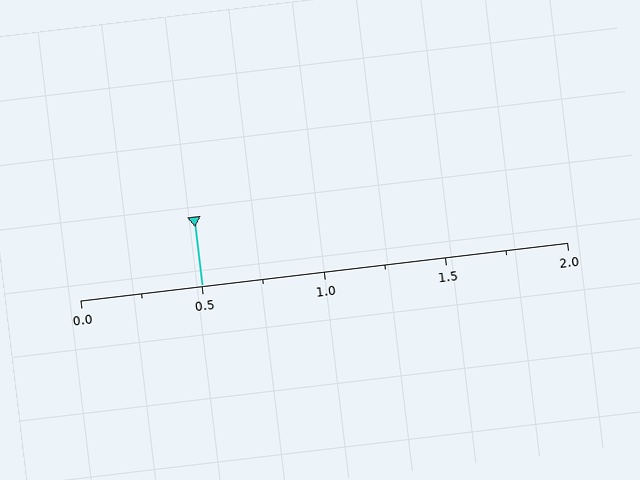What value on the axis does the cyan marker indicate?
The marker indicates approximately 0.5.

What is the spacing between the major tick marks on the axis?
The major ticks are spaced 0.5 apart.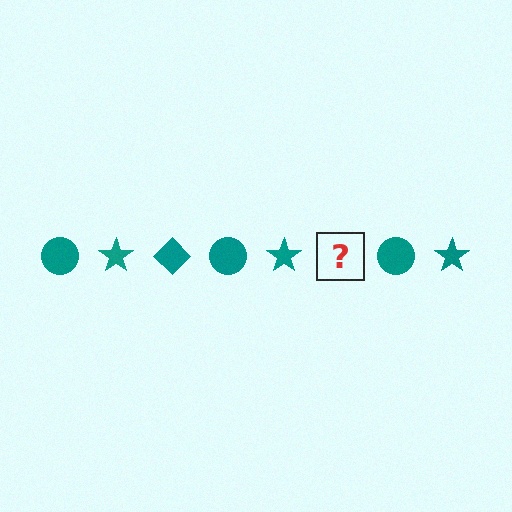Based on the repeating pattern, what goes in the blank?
The blank should be a teal diamond.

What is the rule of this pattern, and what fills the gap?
The rule is that the pattern cycles through circle, star, diamond shapes in teal. The gap should be filled with a teal diamond.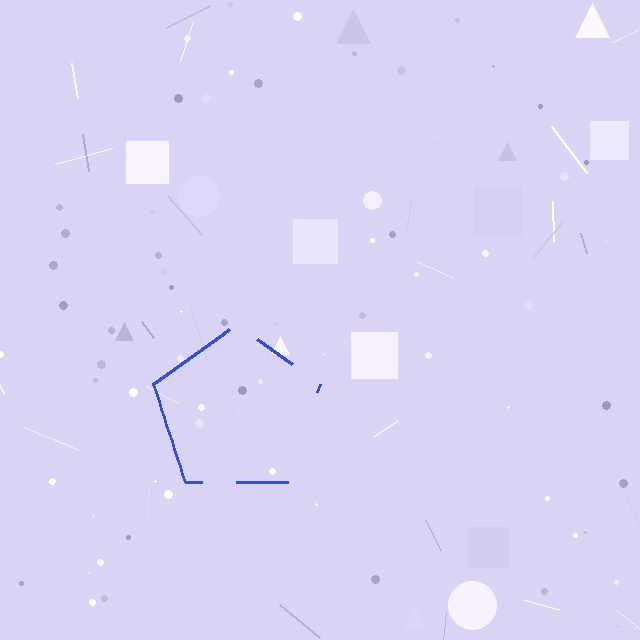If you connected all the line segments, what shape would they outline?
They would outline a pentagon.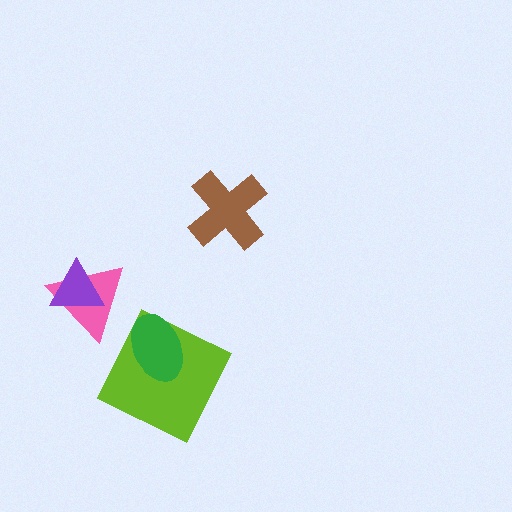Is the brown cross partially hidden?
No, no other shape covers it.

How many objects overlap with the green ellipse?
1 object overlaps with the green ellipse.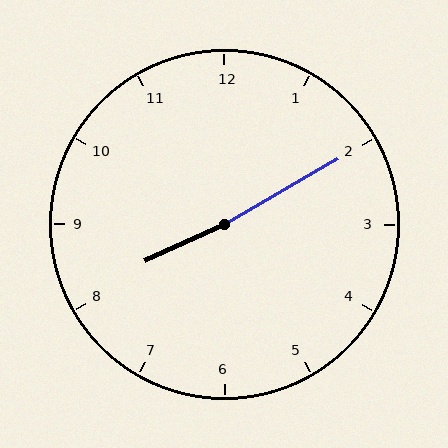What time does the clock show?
8:10.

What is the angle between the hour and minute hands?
Approximately 175 degrees.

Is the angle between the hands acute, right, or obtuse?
It is obtuse.